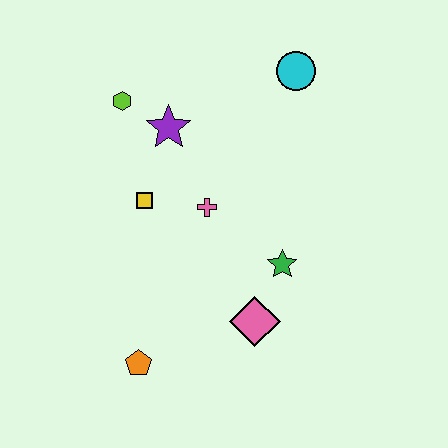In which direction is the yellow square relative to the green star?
The yellow square is to the left of the green star.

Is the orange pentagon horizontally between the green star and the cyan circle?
No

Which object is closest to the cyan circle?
The purple star is closest to the cyan circle.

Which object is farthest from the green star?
The lime hexagon is farthest from the green star.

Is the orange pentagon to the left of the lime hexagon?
No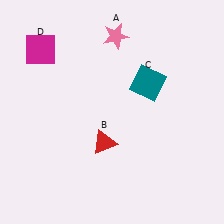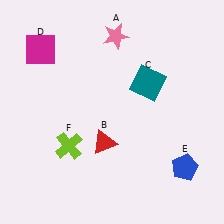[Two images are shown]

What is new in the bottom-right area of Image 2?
A blue pentagon (E) was added in the bottom-right area of Image 2.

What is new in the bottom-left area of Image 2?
A lime cross (F) was added in the bottom-left area of Image 2.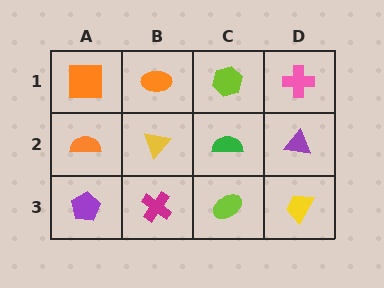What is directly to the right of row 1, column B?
A lime hexagon.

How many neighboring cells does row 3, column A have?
2.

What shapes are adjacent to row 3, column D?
A purple triangle (row 2, column D), a lime ellipse (row 3, column C).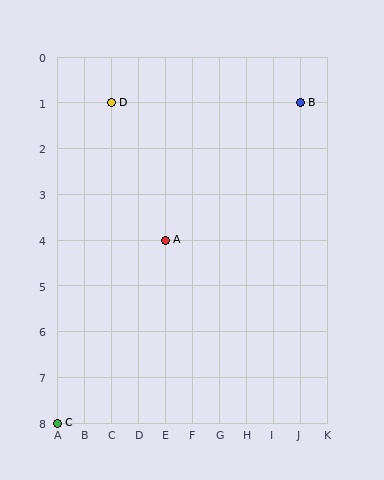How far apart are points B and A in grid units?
Points B and A are 5 columns and 3 rows apart (about 5.8 grid units diagonally).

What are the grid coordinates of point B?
Point B is at grid coordinates (J, 1).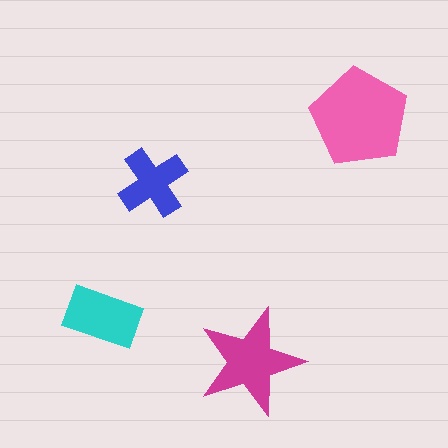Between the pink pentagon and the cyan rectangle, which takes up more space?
The pink pentagon.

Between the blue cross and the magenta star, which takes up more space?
The magenta star.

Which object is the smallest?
The blue cross.